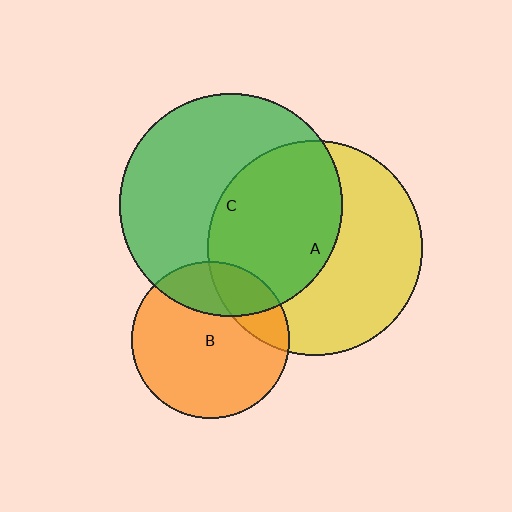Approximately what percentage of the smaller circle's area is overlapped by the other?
Approximately 50%.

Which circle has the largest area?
Circle C (green).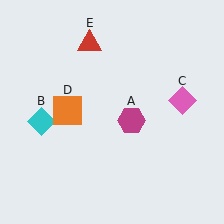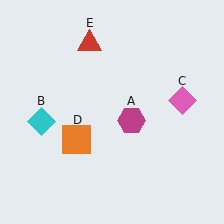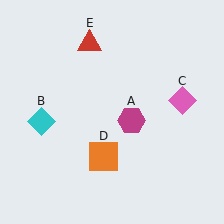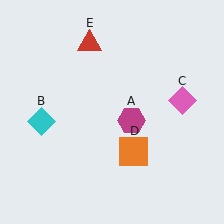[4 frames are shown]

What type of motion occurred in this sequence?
The orange square (object D) rotated counterclockwise around the center of the scene.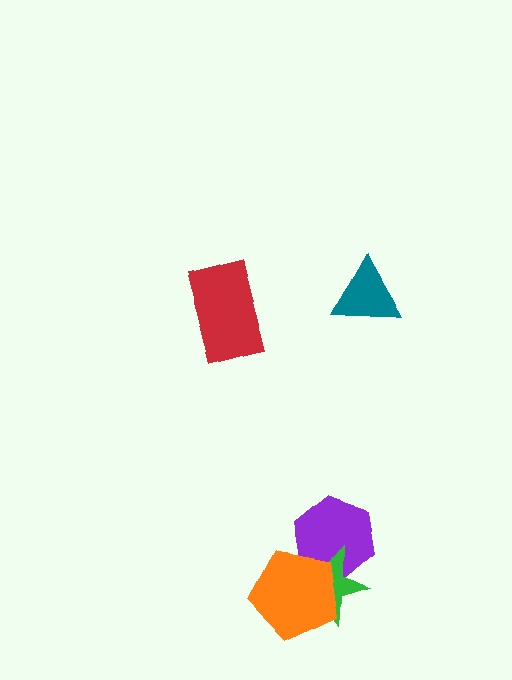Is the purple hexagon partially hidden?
Yes, it is partially covered by another shape.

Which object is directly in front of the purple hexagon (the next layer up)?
The green star is directly in front of the purple hexagon.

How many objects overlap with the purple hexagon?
2 objects overlap with the purple hexagon.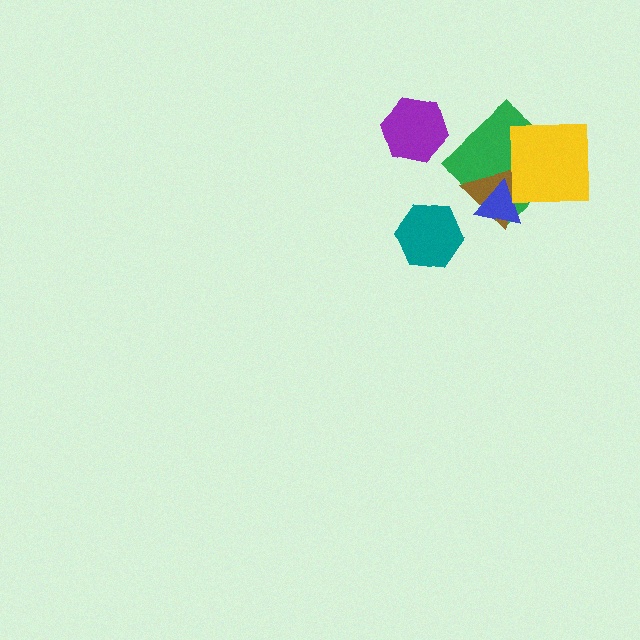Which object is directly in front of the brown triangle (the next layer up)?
The blue triangle is directly in front of the brown triangle.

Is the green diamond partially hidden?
Yes, it is partially covered by another shape.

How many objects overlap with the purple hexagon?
0 objects overlap with the purple hexagon.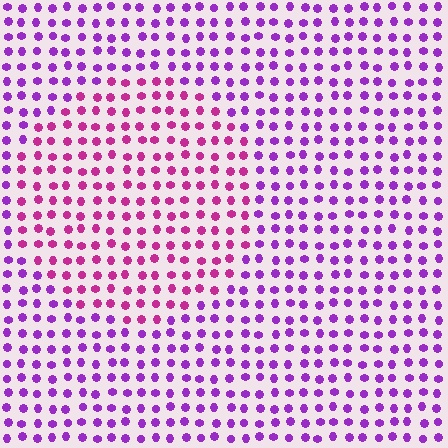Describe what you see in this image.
The image is filled with small purple elements in a uniform arrangement. A circle-shaped region is visible where the elements are tinted to a slightly different hue, forming a subtle color boundary.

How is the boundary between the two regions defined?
The boundary is defined purely by a slight shift in hue (about 37 degrees). Spacing, size, and orientation are identical on both sides.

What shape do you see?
I see a circle.